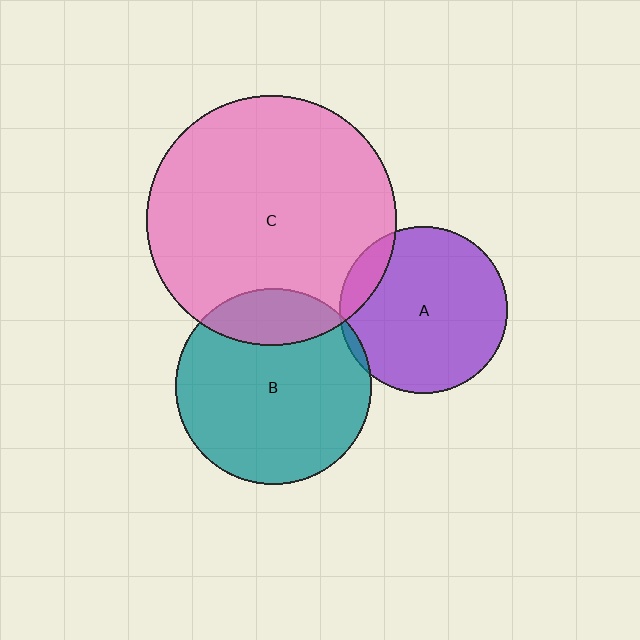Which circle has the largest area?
Circle C (pink).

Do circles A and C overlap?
Yes.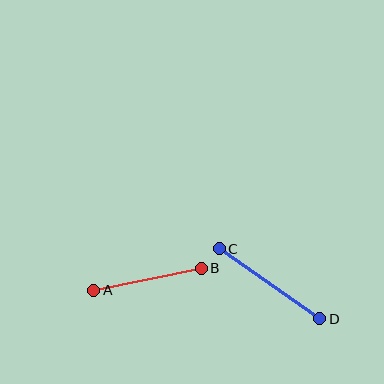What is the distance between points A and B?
The distance is approximately 110 pixels.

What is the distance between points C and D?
The distance is approximately 123 pixels.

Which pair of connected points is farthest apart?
Points C and D are farthest apart.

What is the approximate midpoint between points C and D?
The midpoint is at approximately (270, 284) pixels.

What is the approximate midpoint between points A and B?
The midpoint is at approximately (148, 279) pixels.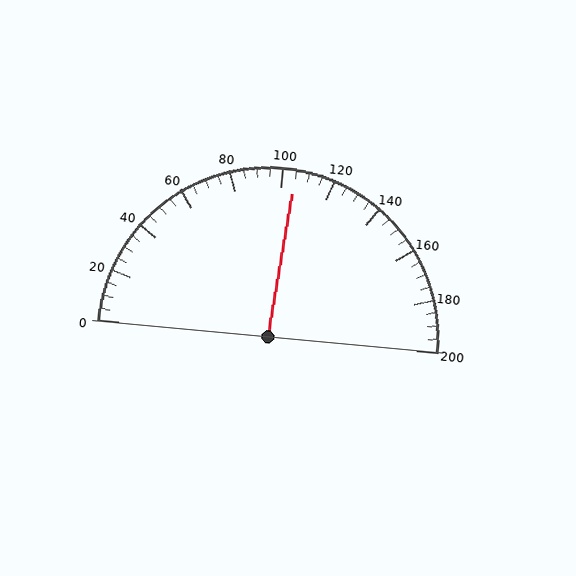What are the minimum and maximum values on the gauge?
The gauge ranges from 0 to 200.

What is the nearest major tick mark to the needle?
The nearest major tick mark is 100.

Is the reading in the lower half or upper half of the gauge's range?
The reading is in the upper half of the range (0 to 200).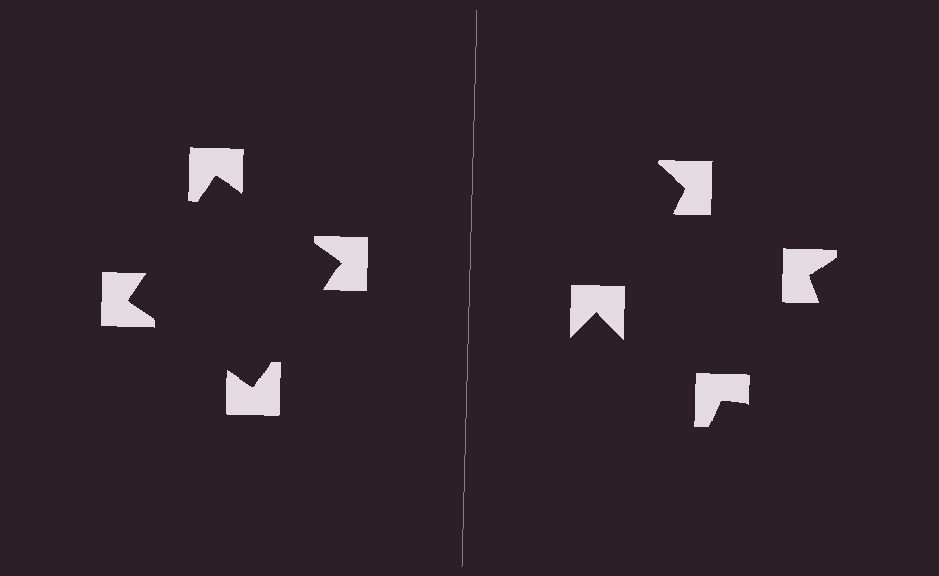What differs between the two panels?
The notched squares are positioned identically on both sides; only the wedge orientations differ. On the left they align to a square; on the right they are misaligned.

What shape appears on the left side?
An illusory square.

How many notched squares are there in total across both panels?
8 — 4 on each side.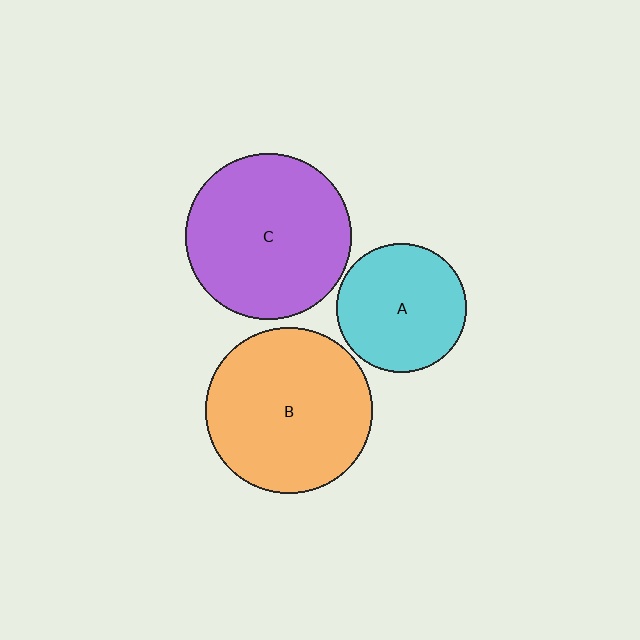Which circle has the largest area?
Circle C (purple).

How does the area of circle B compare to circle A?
Approximately 1.6 times.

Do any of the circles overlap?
No, none of the circles overlap.